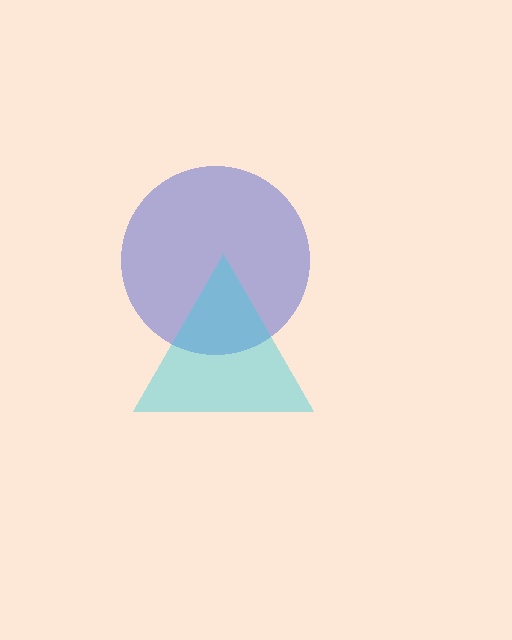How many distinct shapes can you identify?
There are 2 distinct shapes: a blue circle, a cyan triangle.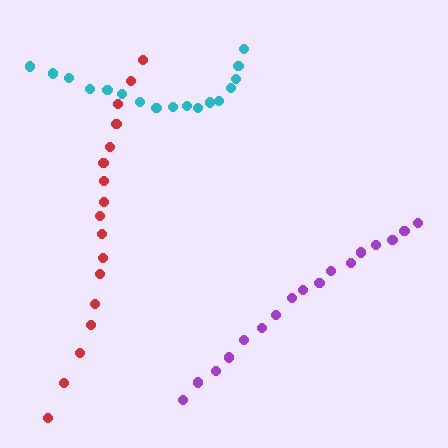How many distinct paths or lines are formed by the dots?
There are 3 distinct paths.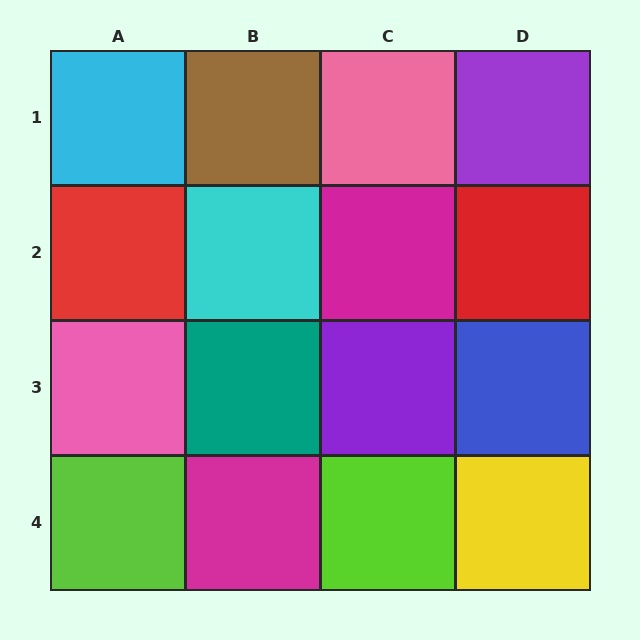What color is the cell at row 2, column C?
Magenta.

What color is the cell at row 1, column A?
Cyan.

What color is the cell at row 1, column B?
Brown.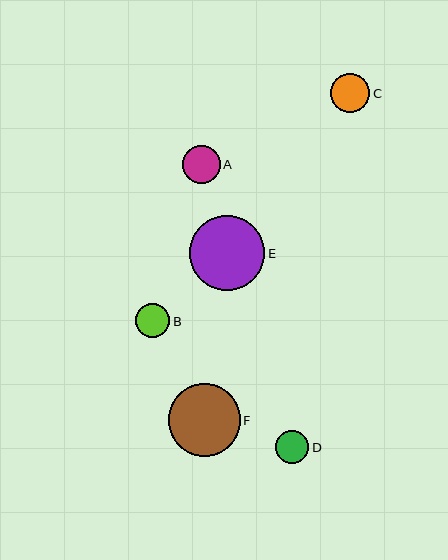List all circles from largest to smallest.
From largest to smallest: E, F, C, A, B, D.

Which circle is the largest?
Circle E is the largest with a size of approximately 75 pixels.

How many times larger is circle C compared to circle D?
Circle C is approximately 1.2 times the size of circle D.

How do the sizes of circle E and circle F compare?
Circle E and circle F are approximately the same size.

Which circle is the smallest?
Circle D is the smallest with a size of approximately 33 pixels.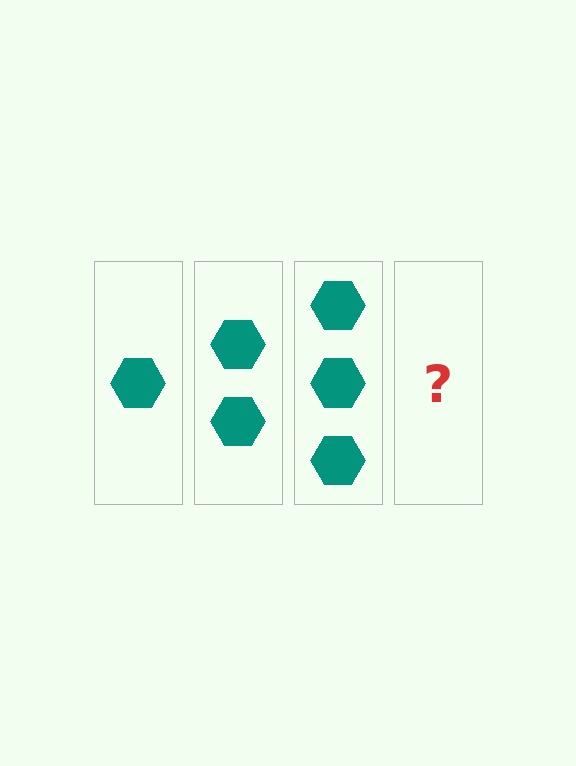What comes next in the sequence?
The next element should be 4 hexagons.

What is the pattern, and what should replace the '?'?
The pattern is that each step adds one more hexagon. The '?' should be 4 hexagons.